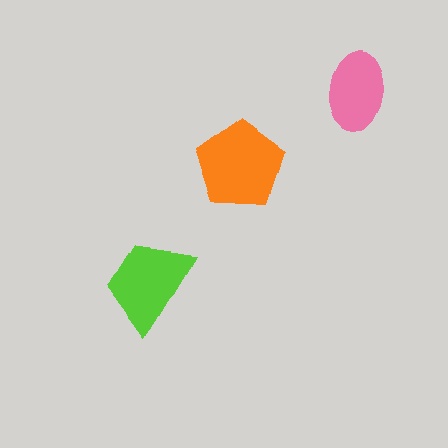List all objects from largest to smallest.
The orange pentagon, the lime trapezoid, the pink ellipse.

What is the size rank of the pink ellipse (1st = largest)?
3rd.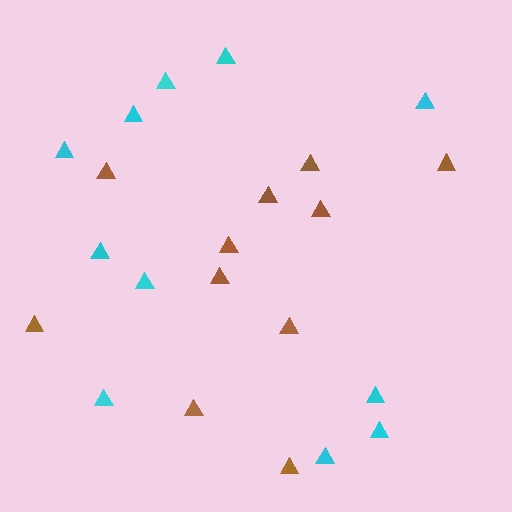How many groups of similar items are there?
There are 2 groups: one group of cyan triangles (11) and one group of brown triangles (11).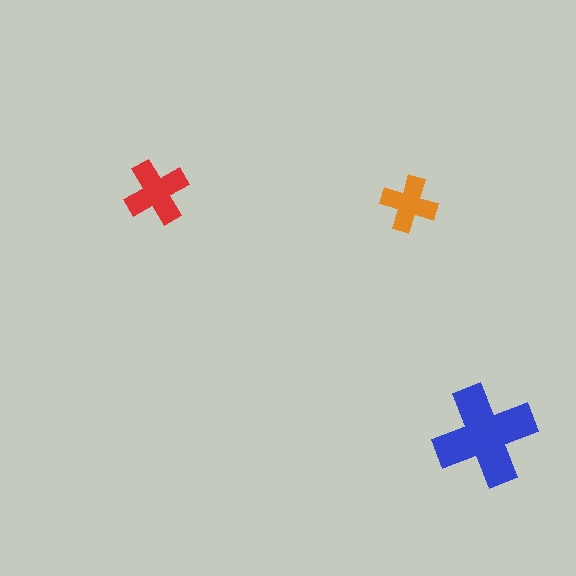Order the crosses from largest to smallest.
the blue one, the red one, the orange one.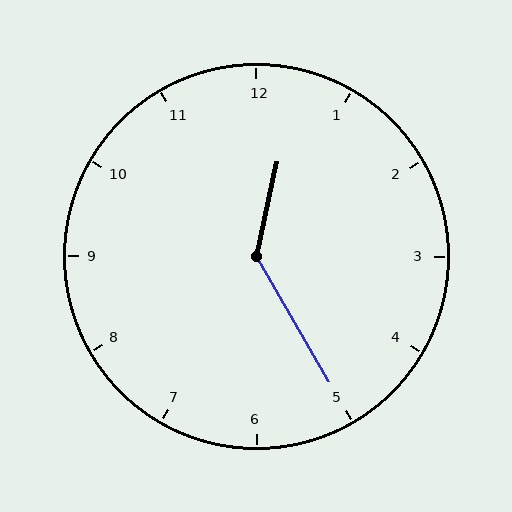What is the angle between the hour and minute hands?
Approximately 138 degrees.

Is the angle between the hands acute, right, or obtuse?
It is obtuse.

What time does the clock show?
12:25.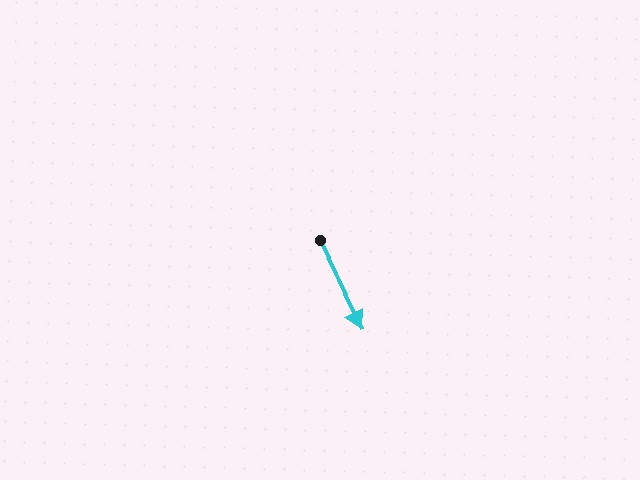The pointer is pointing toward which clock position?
Roughly 5 o'clock.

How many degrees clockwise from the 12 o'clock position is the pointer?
Approximately 154 degrees.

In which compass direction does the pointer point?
Southeast.